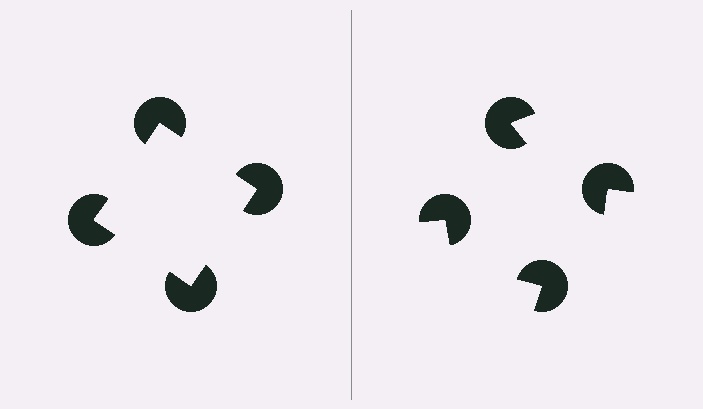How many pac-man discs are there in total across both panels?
8 — 4 on each side.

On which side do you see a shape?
An illusory square appears on the left side. On the right side the wedge cuts are rotated, so no coherent shape forms.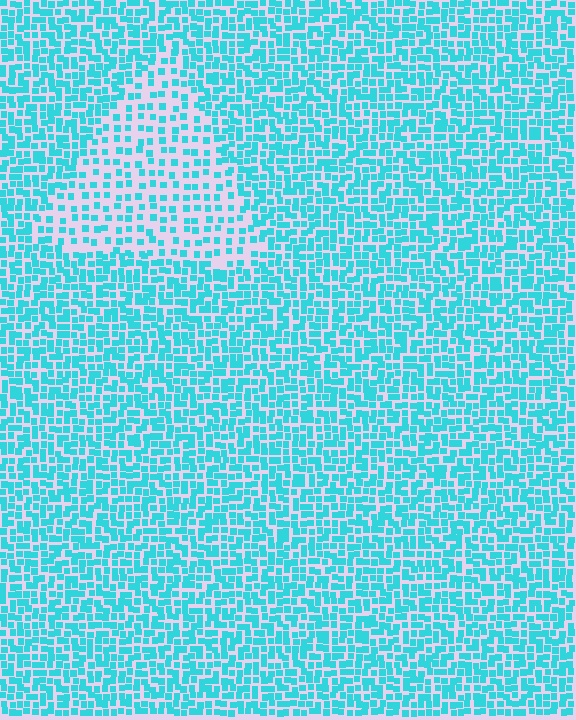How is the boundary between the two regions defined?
The boundary is defined by a change in element density (approximately 2.0x ratio). All elements are the same color, size, and shape.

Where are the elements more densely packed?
The elements are more densely packed outside the triangle boundary.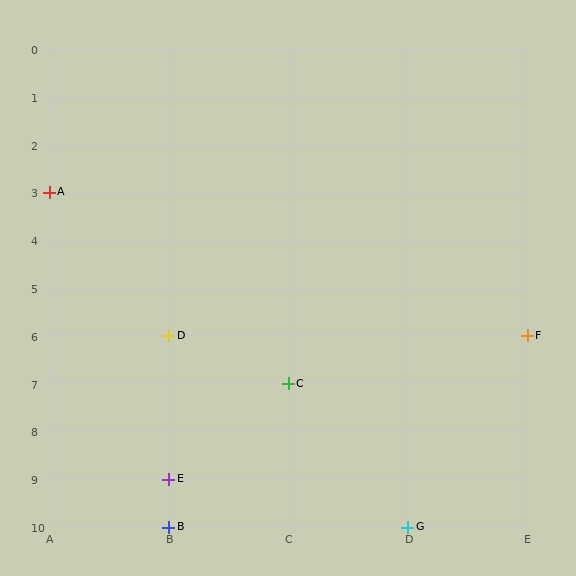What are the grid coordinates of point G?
Point G is at grid coordinates (D, 10).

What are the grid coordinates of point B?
Point B is at grid coordinates (B, 10).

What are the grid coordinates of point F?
Point F is at grid coordinates (E, 6).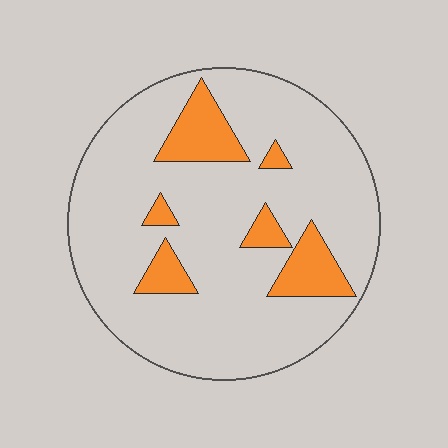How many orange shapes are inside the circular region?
6.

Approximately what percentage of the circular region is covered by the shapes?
Approximately 15%.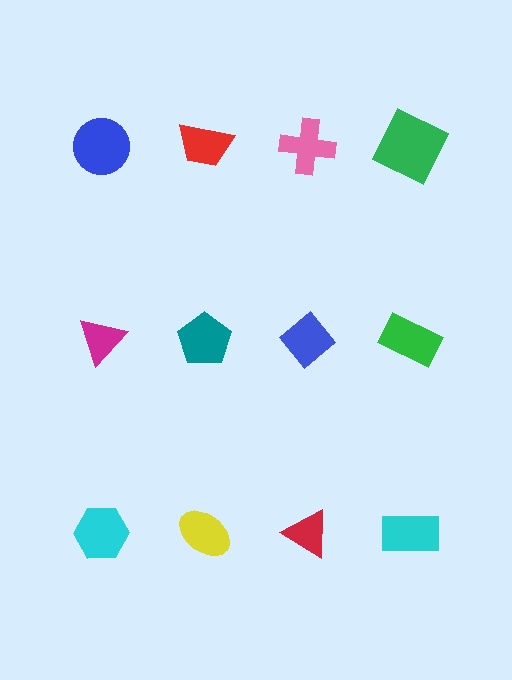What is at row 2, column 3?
A blue diamond.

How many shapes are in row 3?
4 shapes.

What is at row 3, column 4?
A cyan rectangle.